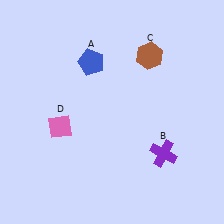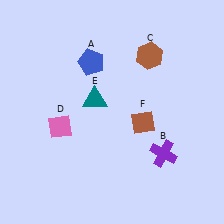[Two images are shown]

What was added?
A teal triangle (E), a brown diamond (F) were added in Image 2.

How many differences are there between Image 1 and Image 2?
There are 2 differences between the two images.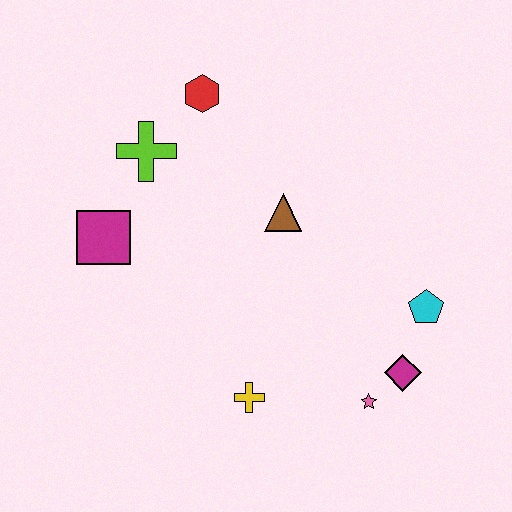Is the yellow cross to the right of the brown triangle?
No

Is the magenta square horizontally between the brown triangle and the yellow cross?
No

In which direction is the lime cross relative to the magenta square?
The lime cross is above the magenta square.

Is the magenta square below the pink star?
No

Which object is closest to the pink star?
The magenta diamond is closest to the pink star.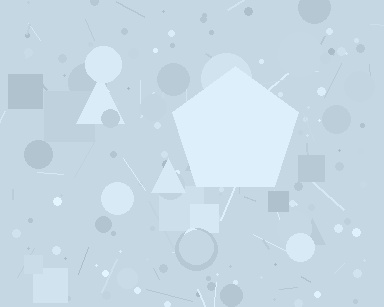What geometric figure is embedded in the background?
A pentagon is embedded in the background.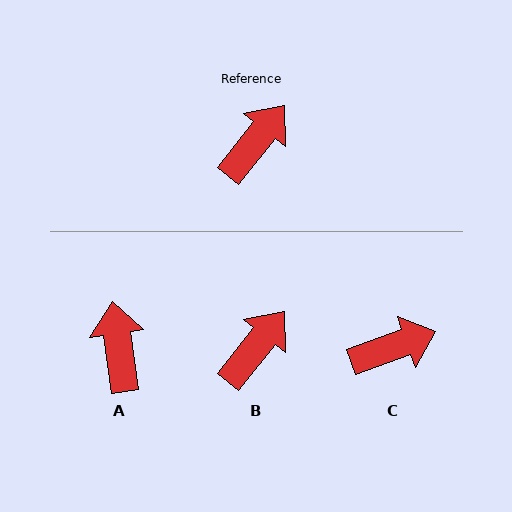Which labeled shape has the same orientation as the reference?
B.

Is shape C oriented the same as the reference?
No, it is off by about 32 degrees.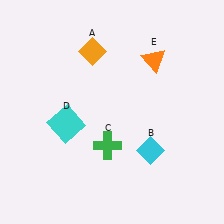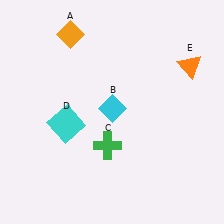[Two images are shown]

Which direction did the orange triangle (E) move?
The orange triangle (E) moved right.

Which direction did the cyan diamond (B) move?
The cyan diamond (B) moved up.